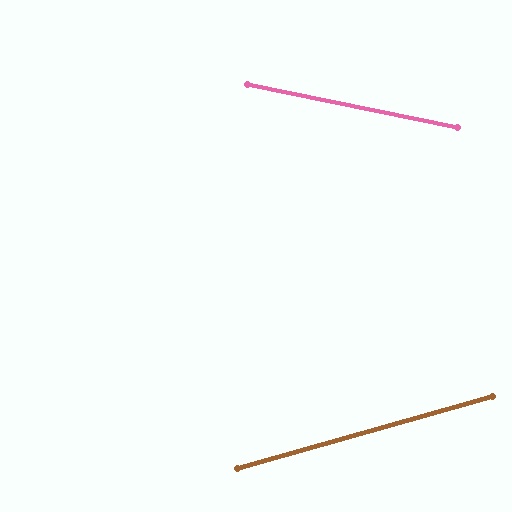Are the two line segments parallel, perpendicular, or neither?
Neither parallel nor perpendicular — they differ by about 27°.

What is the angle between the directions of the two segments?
Approximately 27 degrees.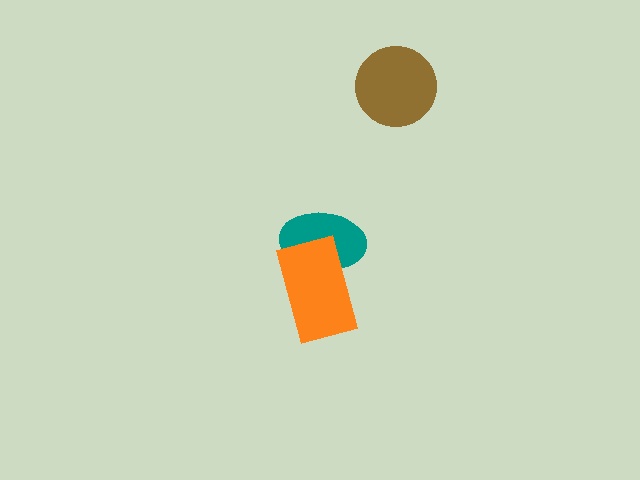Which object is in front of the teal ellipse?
The orange rectangle is in front of the teal ellipse.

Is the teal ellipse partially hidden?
Yes, it is partially covered by another shape.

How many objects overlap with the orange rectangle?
1 object overlaps with the orange rectangle.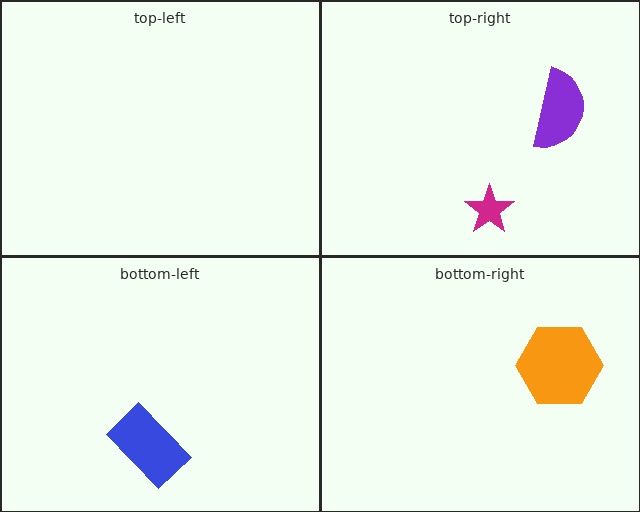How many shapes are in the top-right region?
2.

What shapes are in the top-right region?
The purple semicircle, the magenta star.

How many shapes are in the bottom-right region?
1.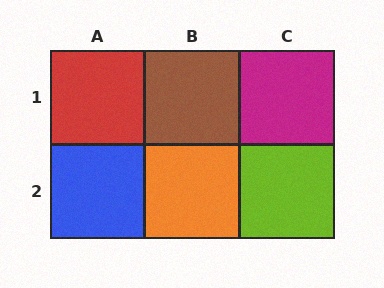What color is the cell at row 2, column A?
Blue.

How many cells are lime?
1 cell is lime.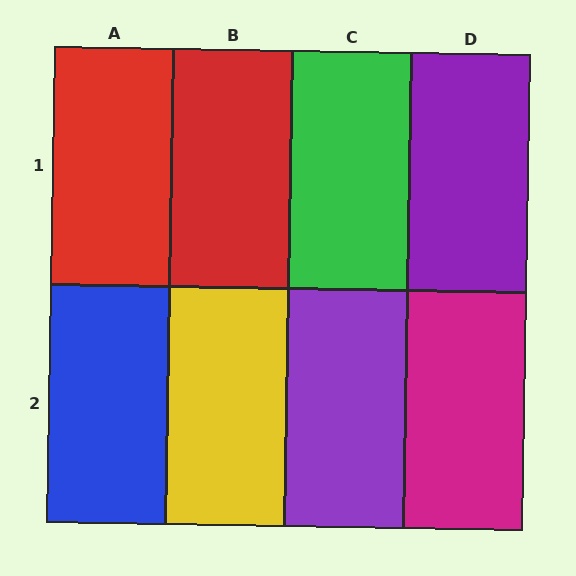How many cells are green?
1 cell is green.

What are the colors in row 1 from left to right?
Red, red, green, purple.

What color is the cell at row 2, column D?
Magenta.